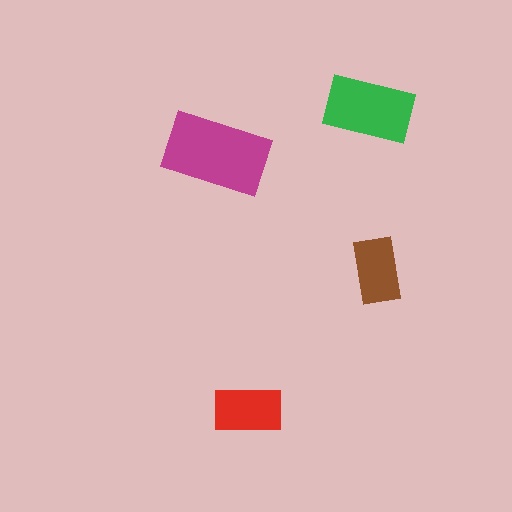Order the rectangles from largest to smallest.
the magenta one, the green one, the red one, the brown one.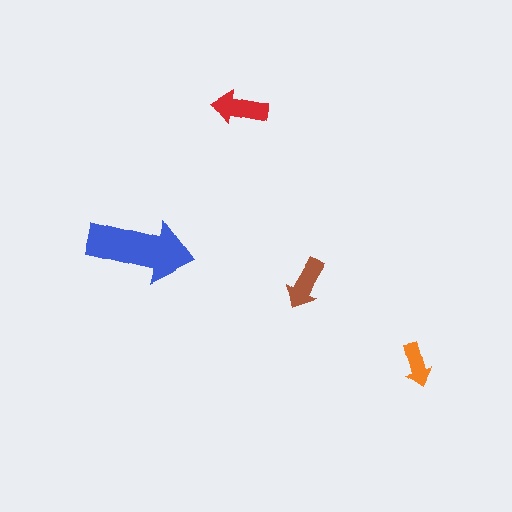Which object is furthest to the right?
The orange arrow is rightmost.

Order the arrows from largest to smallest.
the blue one, the red one, the brown one, the orange one.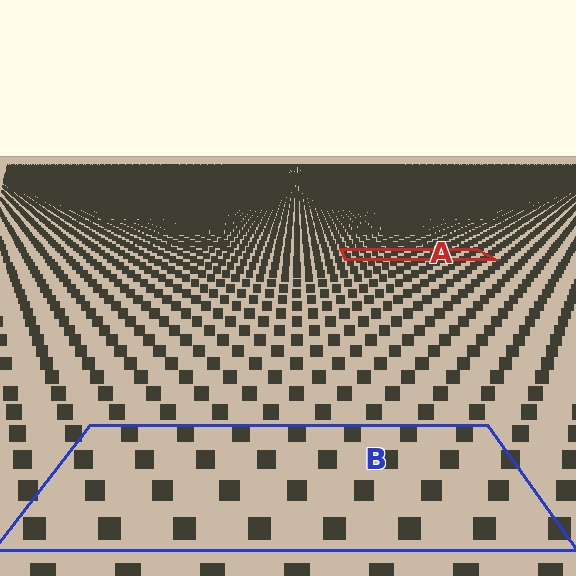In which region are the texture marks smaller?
The texture marks are smaller in region A, because it is farther away.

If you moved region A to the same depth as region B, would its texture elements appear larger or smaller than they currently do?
They would appear larger. At a closer depth, the same texture elements are projected at a bigger on-screen size.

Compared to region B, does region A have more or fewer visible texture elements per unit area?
Region A has more texture elements per unit area — they are packed more densely because it is farther away.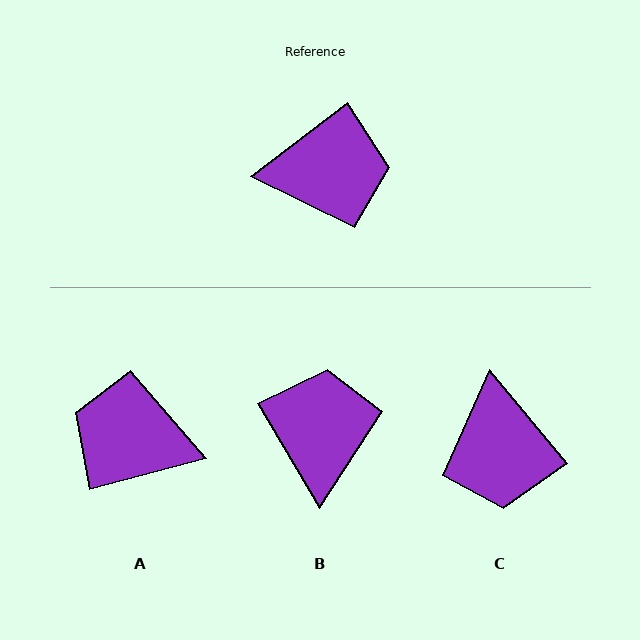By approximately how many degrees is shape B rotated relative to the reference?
Approximately 83 degrees counter-clockwise.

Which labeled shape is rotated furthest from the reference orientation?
A, about 157 degrees away.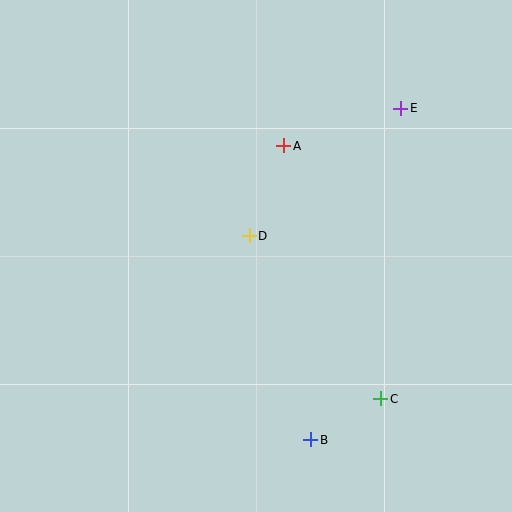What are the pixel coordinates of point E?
Point E is at (401, 108).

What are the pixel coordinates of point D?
Point D is at (249, 236).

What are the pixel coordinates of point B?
Point B is at (311, 440).